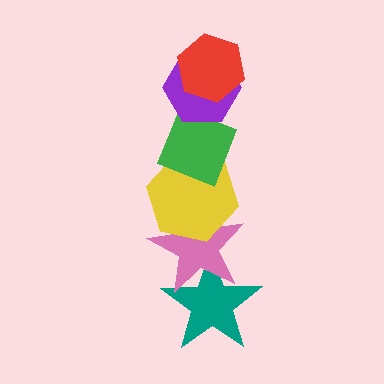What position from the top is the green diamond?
The green diamond is 3rd from the top.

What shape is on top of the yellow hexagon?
The green diamond is on top of the yellow hexagon.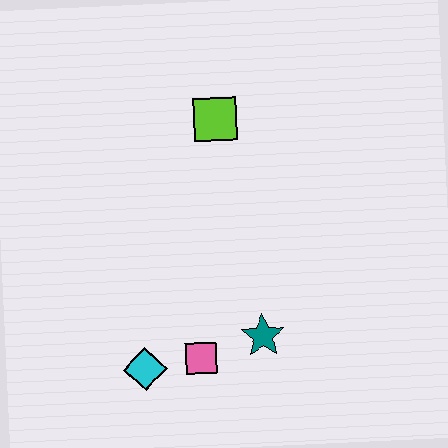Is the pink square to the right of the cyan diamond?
Yes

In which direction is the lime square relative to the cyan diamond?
The lime square is above the cyan diamond.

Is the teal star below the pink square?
No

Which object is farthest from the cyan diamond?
The lime square is farthest from the cyan diamond.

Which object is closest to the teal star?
The pink square is closest to the teal star.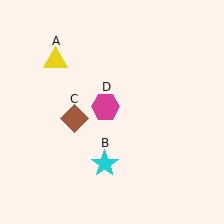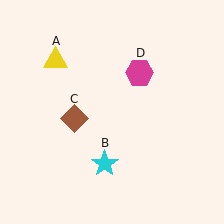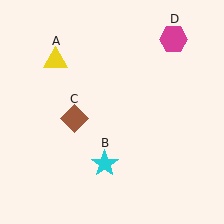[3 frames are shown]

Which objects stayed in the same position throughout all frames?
Yellow triangle (object A) and cyan star (object B) and brown diamond (object C) remained stationary.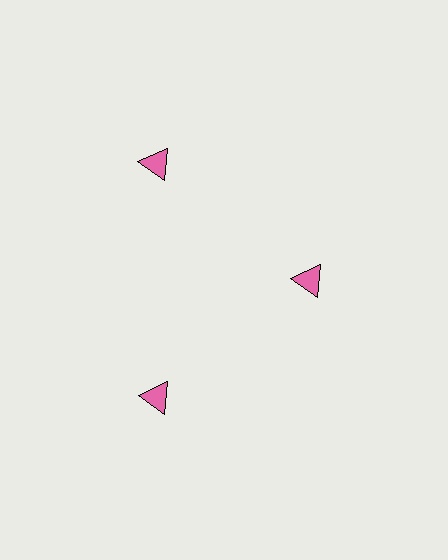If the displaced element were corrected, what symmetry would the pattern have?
It would have 3-fold rotational symmetry — the pattern would map onto itself every 120 degrees.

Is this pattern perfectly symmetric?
No. The 3 pink triangles are arranged in a ring, but one element near the 3 o'clock position is pulled inward toward the center, breaking the 3-fold rotational symmetry.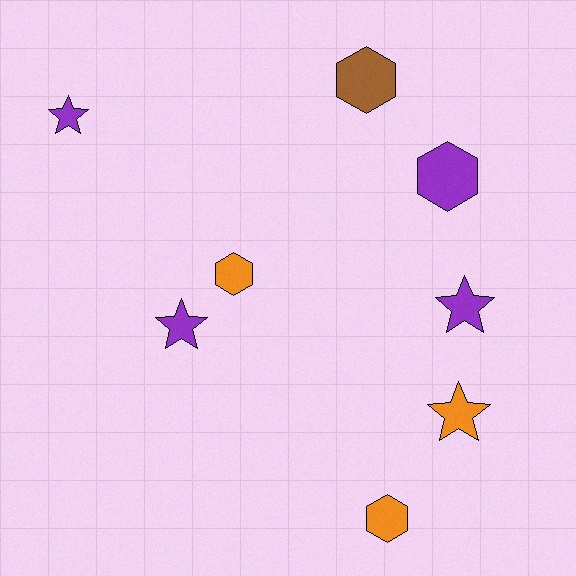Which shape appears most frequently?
Star, with 4 objects.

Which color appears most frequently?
Purple, with 4 objects.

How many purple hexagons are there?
There is 1 purple hexagon.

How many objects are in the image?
There are 8 objects.